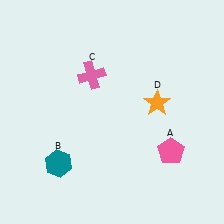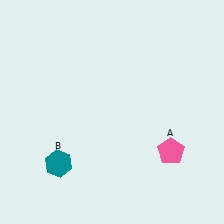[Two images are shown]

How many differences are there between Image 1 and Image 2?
There are 2 differences between the two images.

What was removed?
The pink cross (C), the orange star (D) were removed in Image 2.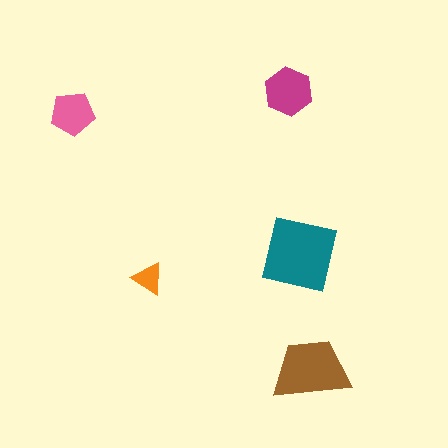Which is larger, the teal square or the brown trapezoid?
The teal square.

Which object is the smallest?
The orange triangle.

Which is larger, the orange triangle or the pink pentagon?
The pink pentagon.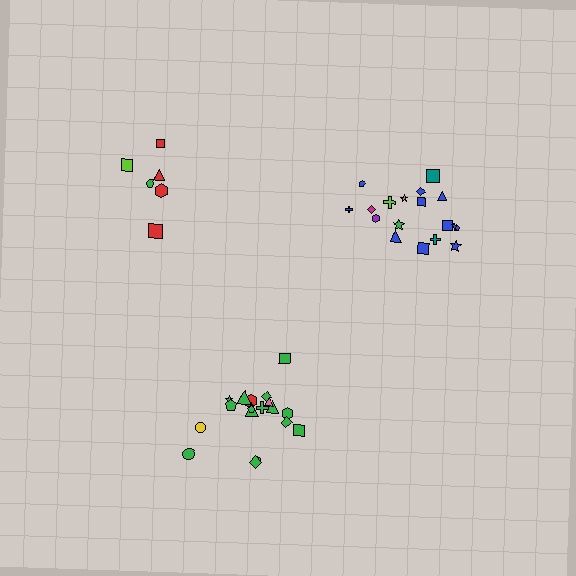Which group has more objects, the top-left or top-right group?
The top-right group.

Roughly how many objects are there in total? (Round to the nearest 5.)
Roughly 40 objects in total.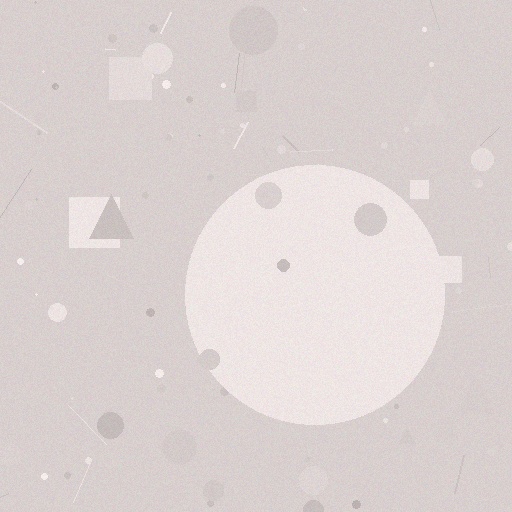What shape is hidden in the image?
A circle is hidden in the image.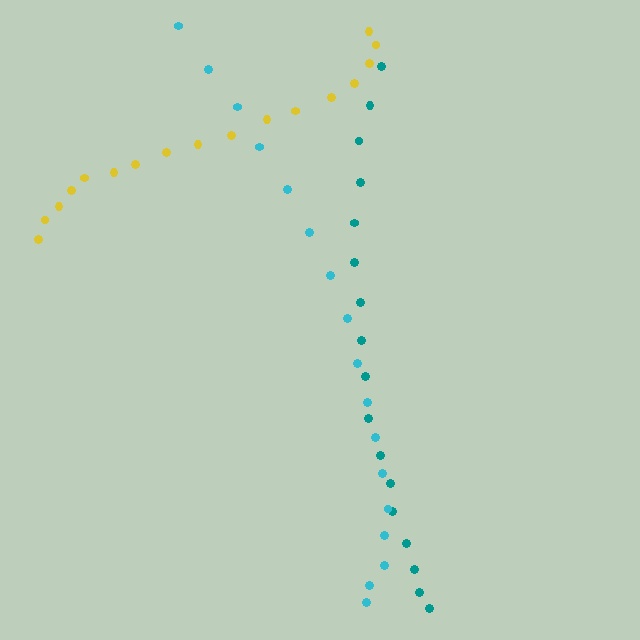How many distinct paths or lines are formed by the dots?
There are 3 distinct paths.